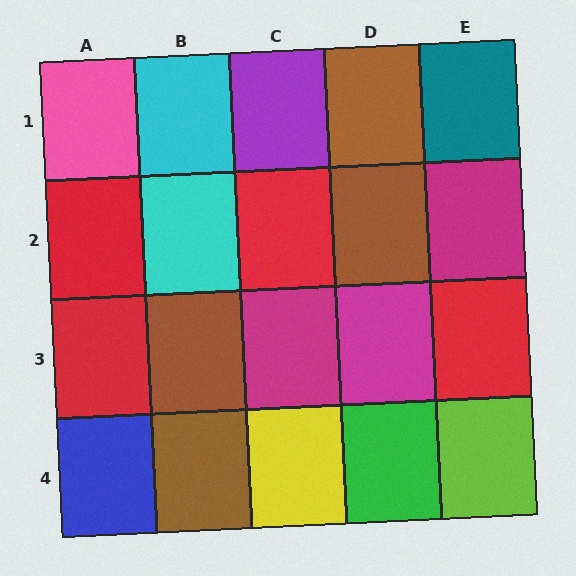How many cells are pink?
1 cell is pink.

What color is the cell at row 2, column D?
Brown.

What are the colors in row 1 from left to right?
Pink, cyan, purple, brown, teal.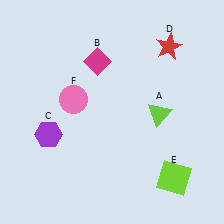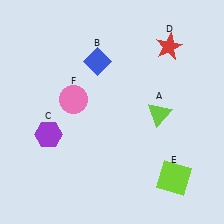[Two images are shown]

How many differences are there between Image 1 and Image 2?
There is 1 difference between the two images.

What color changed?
The diamond (B) changed from magenta in Image 1 to blue in Image 2.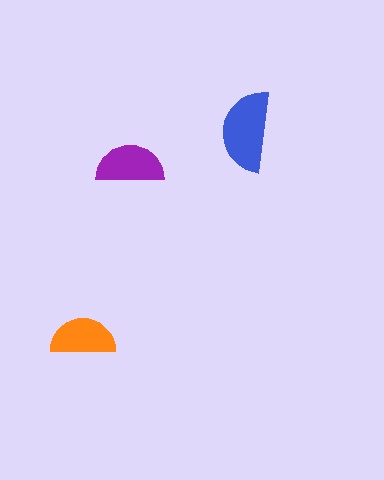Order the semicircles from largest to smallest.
the blue one, the purple one, the orange one.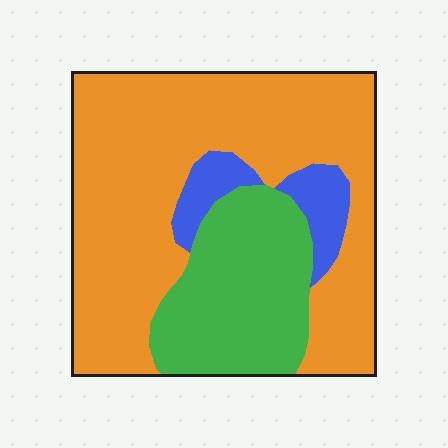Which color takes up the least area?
Blue, at roughly 10%.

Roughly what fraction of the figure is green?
Green covers around 25% of the figure.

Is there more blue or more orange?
Orange.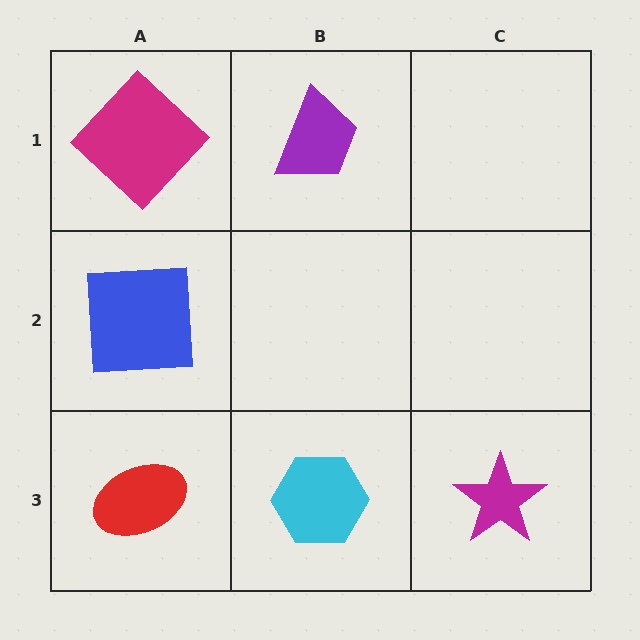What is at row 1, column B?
A purple trapezoid.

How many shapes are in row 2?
1 shape.